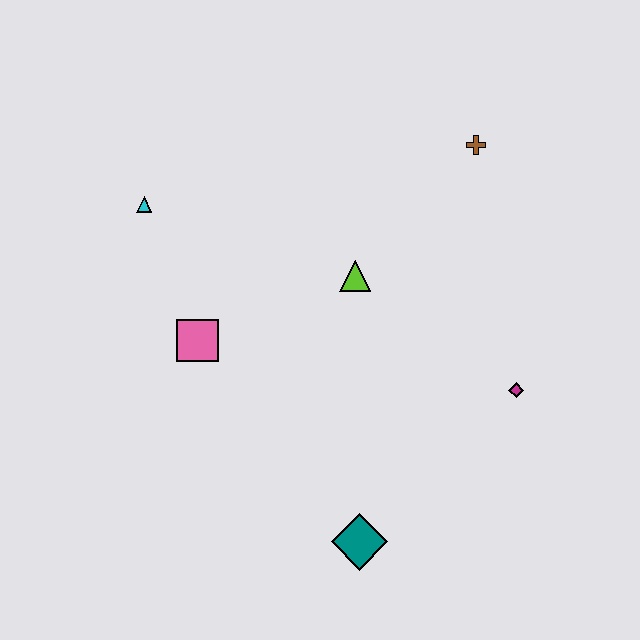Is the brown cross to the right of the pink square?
Yes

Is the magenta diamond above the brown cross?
No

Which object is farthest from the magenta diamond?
The cyan triangle is farthest from the magenta diamond.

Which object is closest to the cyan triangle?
The pink square is closest to the cyan triangle.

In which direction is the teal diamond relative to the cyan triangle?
The teal diamond is below the cyan triangle.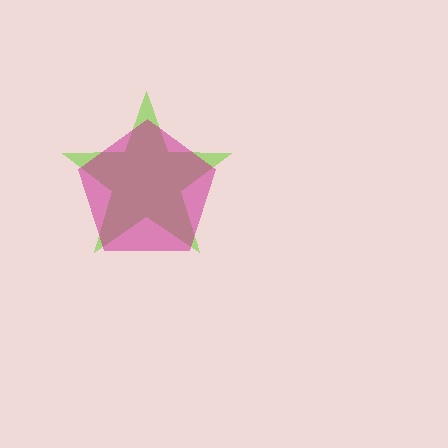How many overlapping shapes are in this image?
There are 2 overlapping shapes in the image.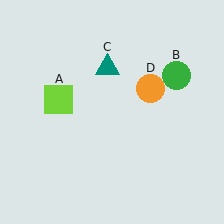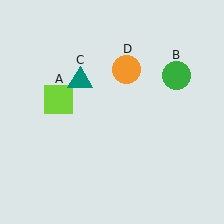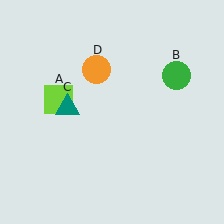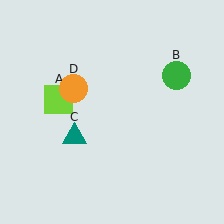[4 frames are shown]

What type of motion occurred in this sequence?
The teal triangle (object C), orange circle (object D) rotated counterclockwise around the center of the scene.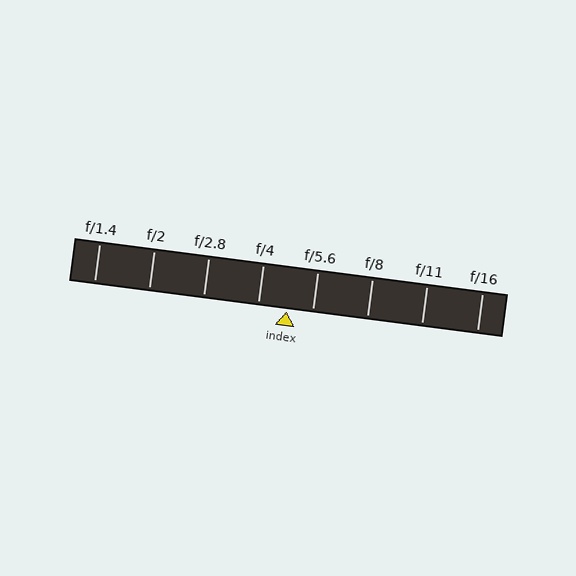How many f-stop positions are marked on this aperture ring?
There are 8 f-stop positions marked.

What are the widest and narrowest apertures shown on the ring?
The widest aperture shown is f/1.4 and the narrowest is f/16.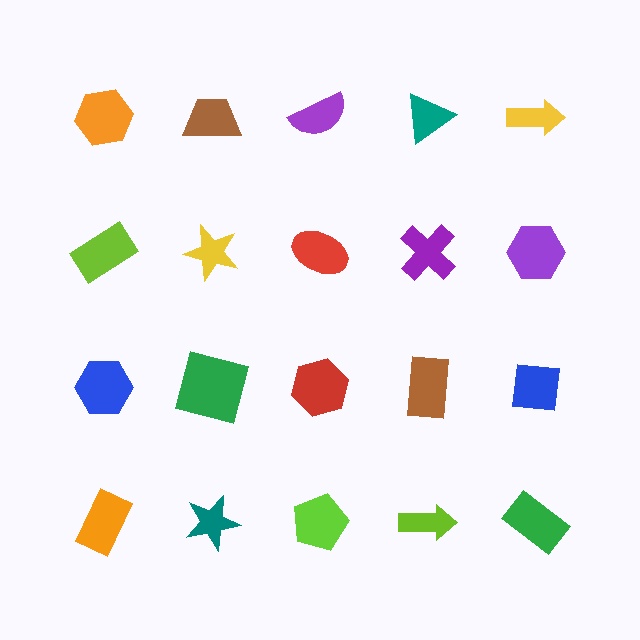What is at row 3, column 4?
A brown rectangle.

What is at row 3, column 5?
A blue square.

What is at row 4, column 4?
A lime arrow.